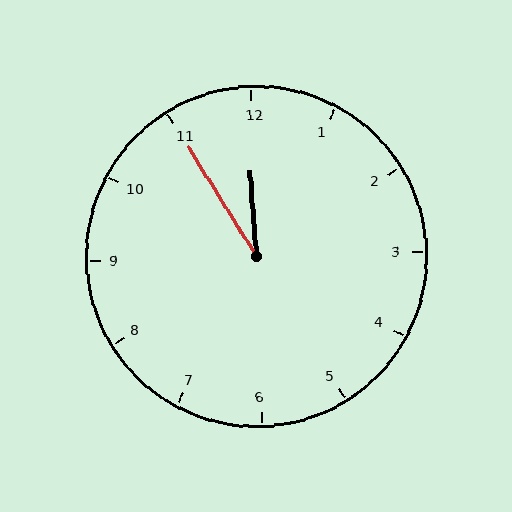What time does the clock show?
11:55.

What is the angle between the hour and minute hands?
Approximately 28 degrees.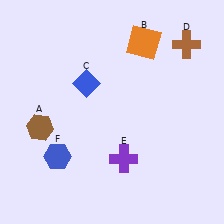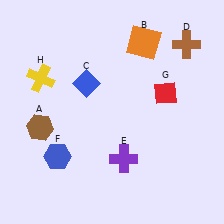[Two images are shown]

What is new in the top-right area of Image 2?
A red diamond (G) was added in the top-right area of Image 2.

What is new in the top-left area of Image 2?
A yellow cross (H) was added in the top-left area of Image 2.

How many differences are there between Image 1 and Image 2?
There are 2 differences between the two images.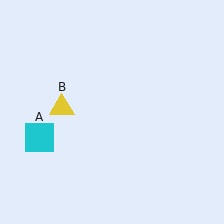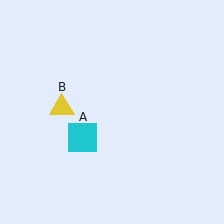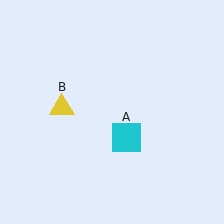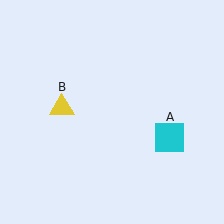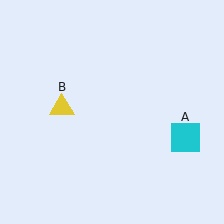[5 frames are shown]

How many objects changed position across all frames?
1 object changed position: cyan square (object A).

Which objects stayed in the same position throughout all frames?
Yellow triangle (object B) remained stationary.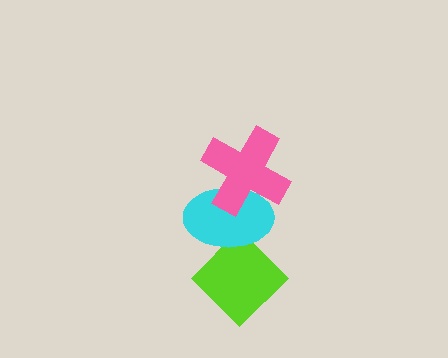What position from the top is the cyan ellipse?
The cyan ellipse is 2nd from the top.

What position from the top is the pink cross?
The pink cross is 1st from the top.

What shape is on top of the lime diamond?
The cyan ellipse is on top of the lime diamond.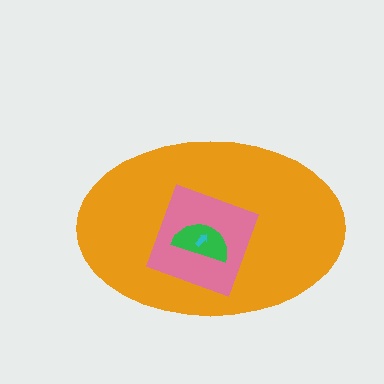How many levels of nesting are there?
4.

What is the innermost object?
The cyan arrow.